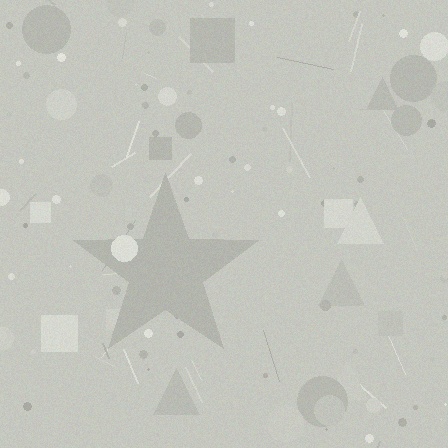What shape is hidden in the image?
A star is hidden in the image.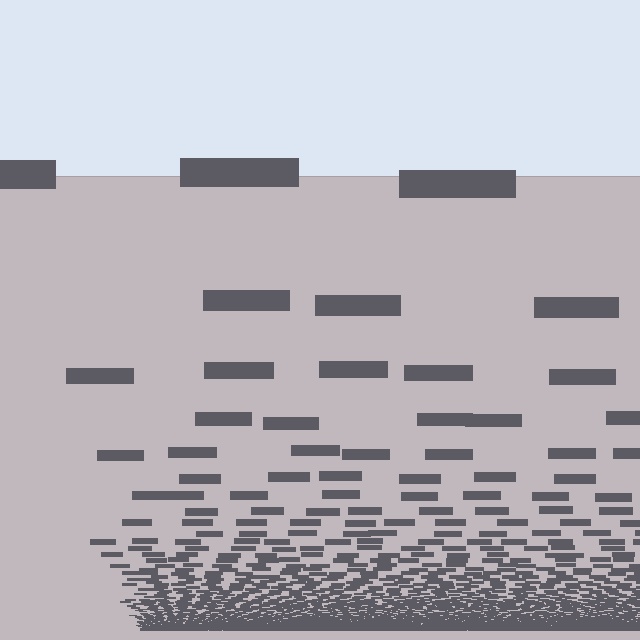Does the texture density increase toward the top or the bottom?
Density increases toward the bottom.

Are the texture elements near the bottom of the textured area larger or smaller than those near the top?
Smaller. The gradient is inverted — elements near the bottom are smaller and denser.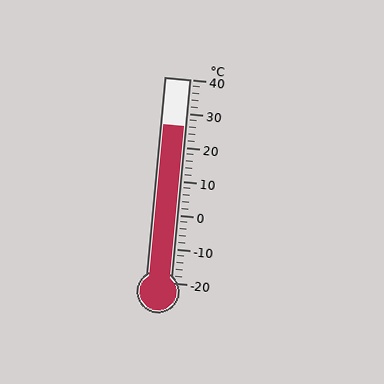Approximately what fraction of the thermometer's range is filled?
The thermometer is filled to approximately 75% of its range.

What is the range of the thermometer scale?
The thermometer scale ranges from -20°C to 40°C.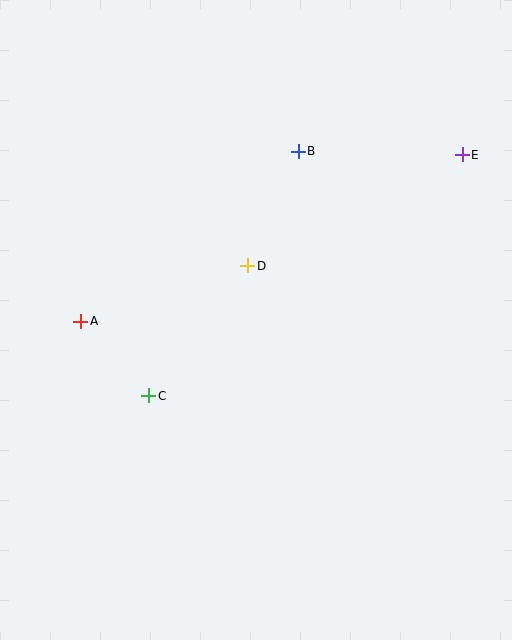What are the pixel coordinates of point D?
Point D is at (248, 266).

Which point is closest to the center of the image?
Point D at (248, 266) is closest to the center.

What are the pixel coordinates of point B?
Point B is at (298, 151).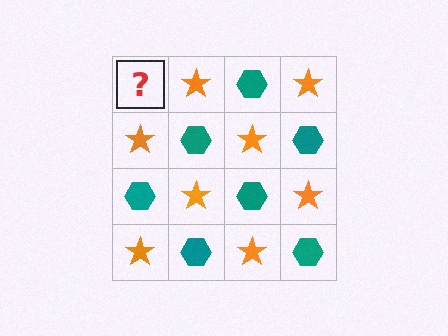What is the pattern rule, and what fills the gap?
The rule is that it alternates teal hexagon and orange star in a checkerboard pattern. The gap should be filled with a teal hexagon.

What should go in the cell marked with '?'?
The missing cell should contain a teal hexagon.